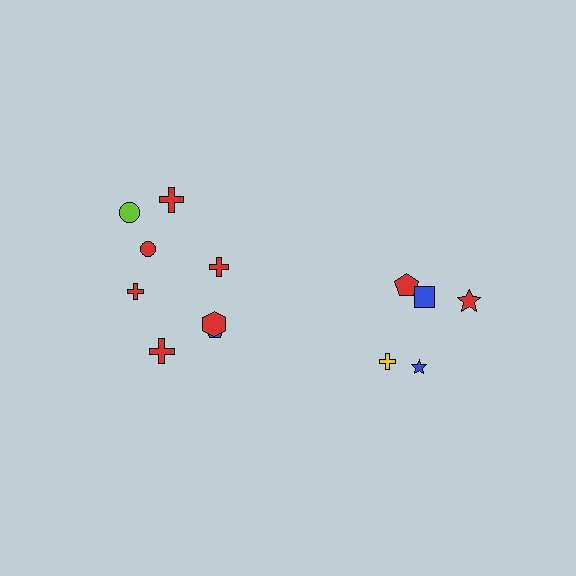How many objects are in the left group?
There are 8 objects.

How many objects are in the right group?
There are 5 objects.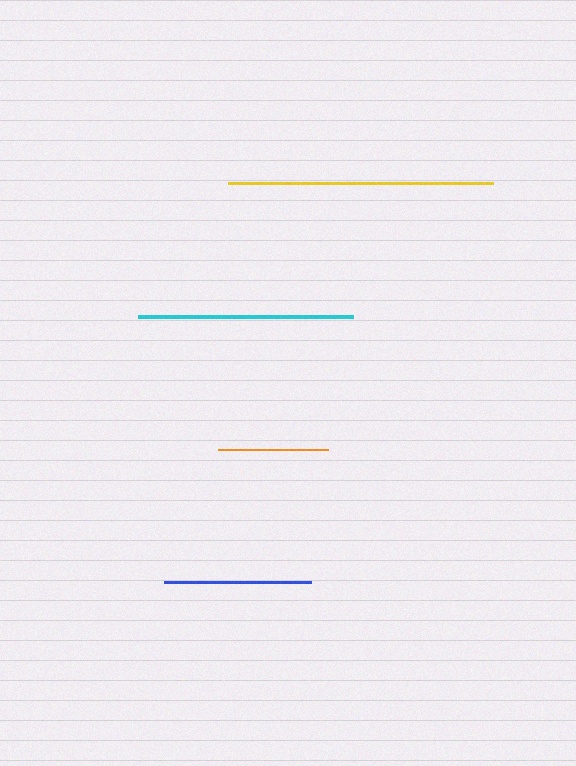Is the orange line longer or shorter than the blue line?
The blue line is longer than the orange line.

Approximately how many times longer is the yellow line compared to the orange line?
The yellow line is approximately 2.4 times the length of the orange line.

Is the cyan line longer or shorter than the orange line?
The cyan line is longer than the orange line.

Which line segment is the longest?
The yellow line is the longest at approximately 266 pixels.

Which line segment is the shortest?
The orange line is the shortest at approximately 111 pixels.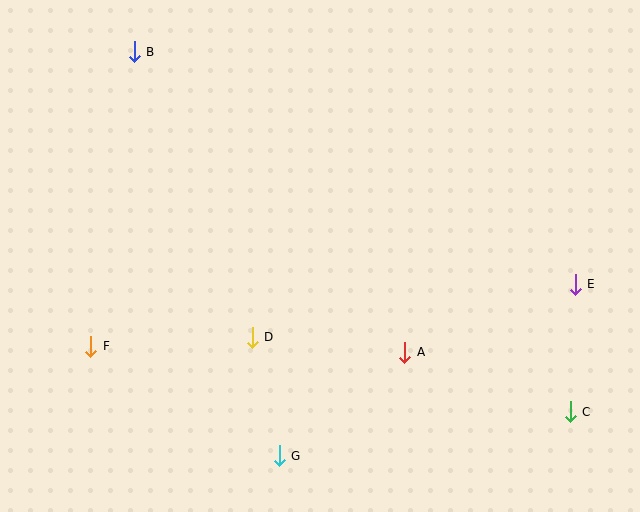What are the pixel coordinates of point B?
Point B is at (134, 52).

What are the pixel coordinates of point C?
Point C is at (570, 412).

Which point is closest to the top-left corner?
Point B is closest to the top-left corner.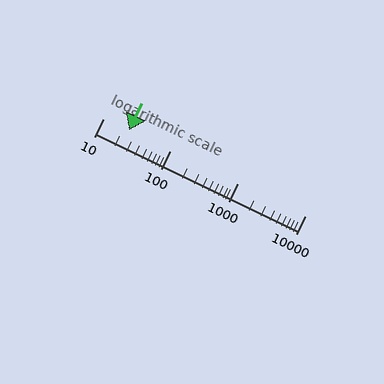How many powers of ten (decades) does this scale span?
The scale spans 3 decades, from 10 to 10000.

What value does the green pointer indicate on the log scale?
The pointer indicates approximately 24.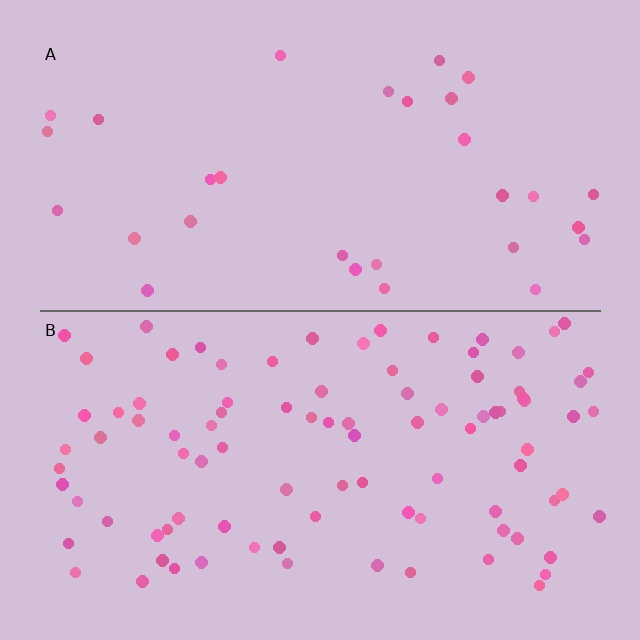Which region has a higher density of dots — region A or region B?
B (the bottom).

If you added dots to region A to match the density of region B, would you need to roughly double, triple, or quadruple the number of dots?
Approximately triple.